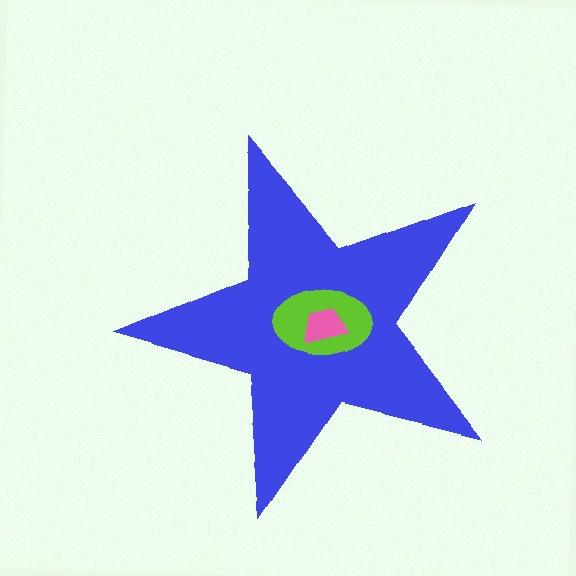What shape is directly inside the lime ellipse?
The pink trapezoid.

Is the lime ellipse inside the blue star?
Yes.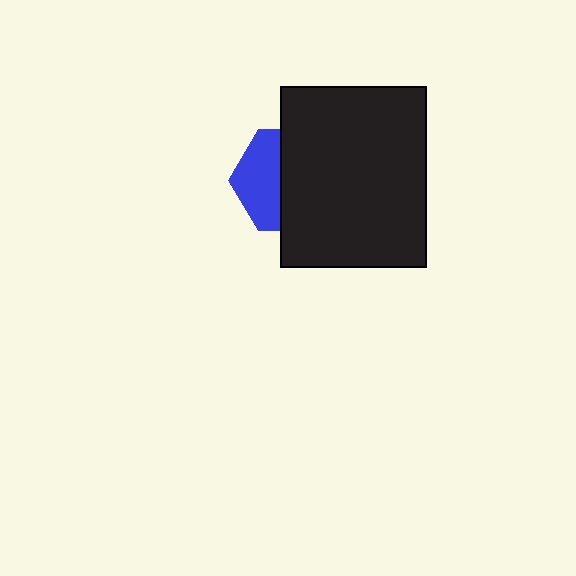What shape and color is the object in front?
The object in front is a black rectangle.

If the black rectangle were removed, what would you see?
You would see the complete blue hexagon.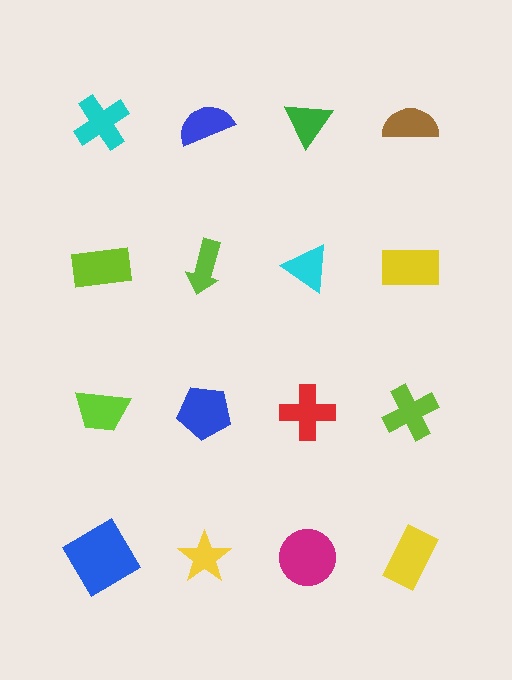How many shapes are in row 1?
4 shapes.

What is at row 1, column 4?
A brown semicircle.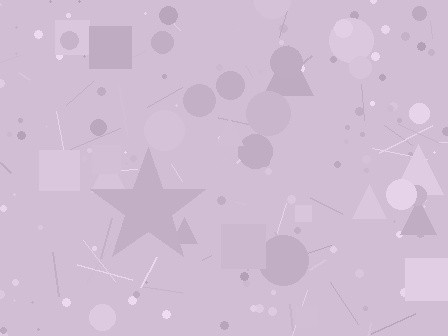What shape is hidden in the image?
A star is hidden in the image.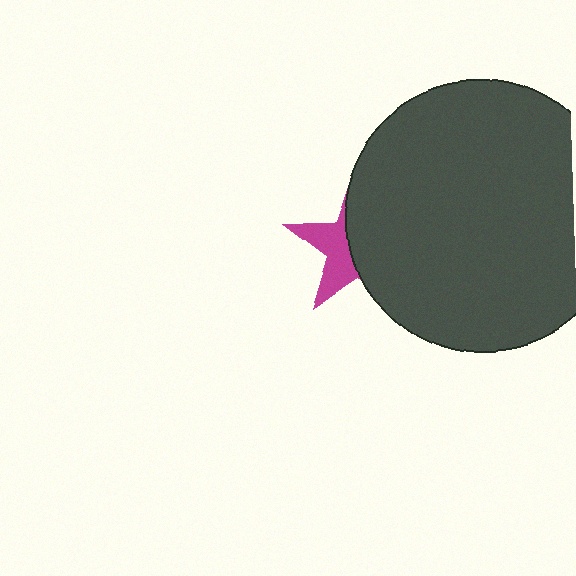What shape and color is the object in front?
The object in front is a dark gray circle.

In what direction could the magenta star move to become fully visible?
The magenta star could move left. That would shift it out from behind the dark gray circle entirely.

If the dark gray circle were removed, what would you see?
You would see the complete magenta star.